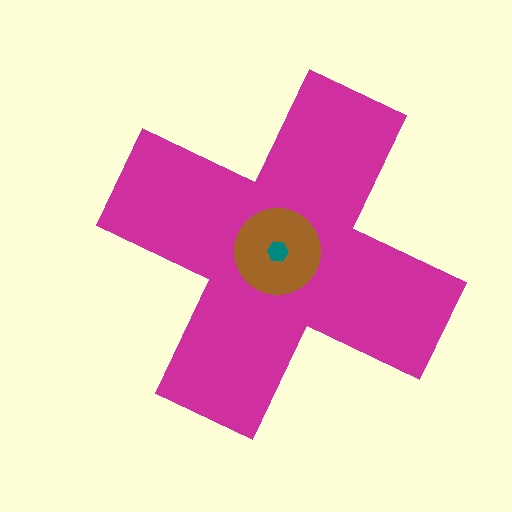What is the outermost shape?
The magenta cross.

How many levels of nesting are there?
3.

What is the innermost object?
The teal hexagon.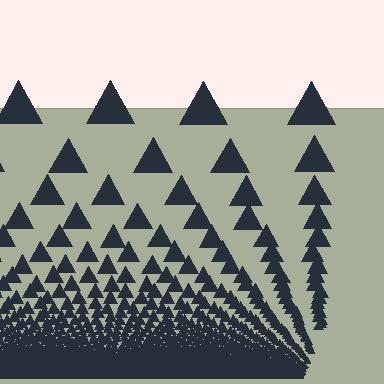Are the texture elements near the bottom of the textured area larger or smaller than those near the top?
Smaller. The gradient is inverted — elements near the bottom are smaller and denser.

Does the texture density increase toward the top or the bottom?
Density increases toward the bottom.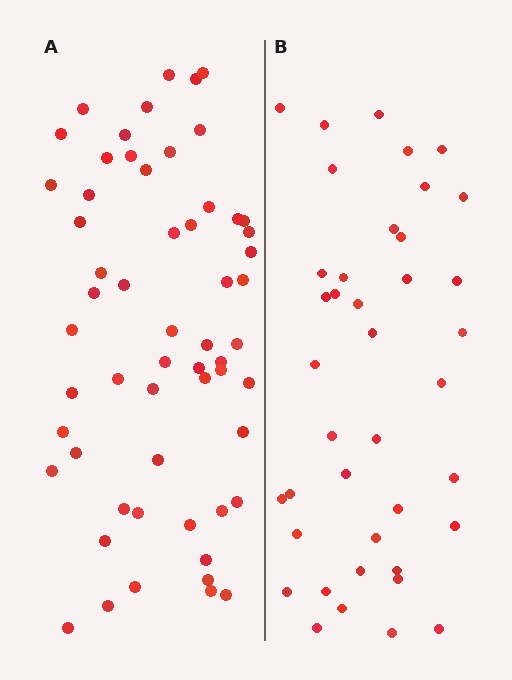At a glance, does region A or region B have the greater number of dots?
Region A (the left region) has more dots.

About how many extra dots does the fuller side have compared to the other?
Region A has approximately 20 more dots than region B.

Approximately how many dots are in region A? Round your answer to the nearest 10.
About 60 dots. (The exact count is 58, which rounds to 60.)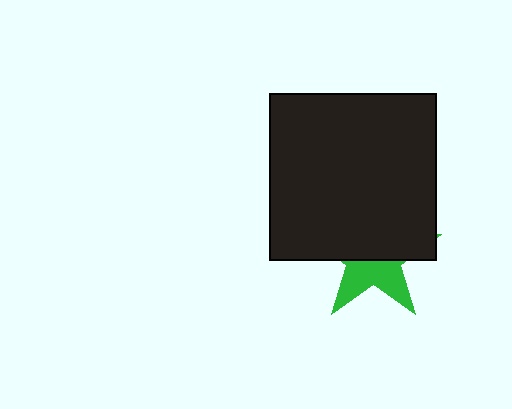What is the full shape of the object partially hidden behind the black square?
The partially hidden object is a green star.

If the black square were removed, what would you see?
You would see the complete green star.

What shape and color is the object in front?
The object in front is a black square.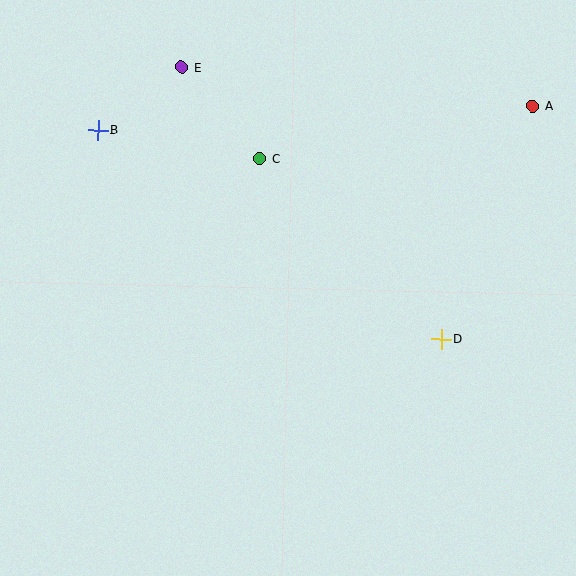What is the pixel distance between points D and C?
The distance between D and C is 256 pixels.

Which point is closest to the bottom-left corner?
Point B is closest to the bottom-left corner.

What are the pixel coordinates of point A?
Point A is at (533, 106).